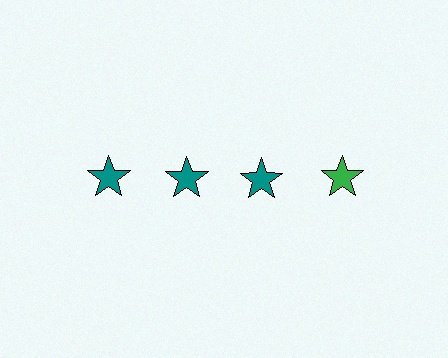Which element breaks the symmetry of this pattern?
The green star in the top row, second from right column breaks the symmetry. All other shapes are teal stars.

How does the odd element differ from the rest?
It has a different color: green instead of teal.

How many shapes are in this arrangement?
There are 4 shapes arranged in a grid pattern.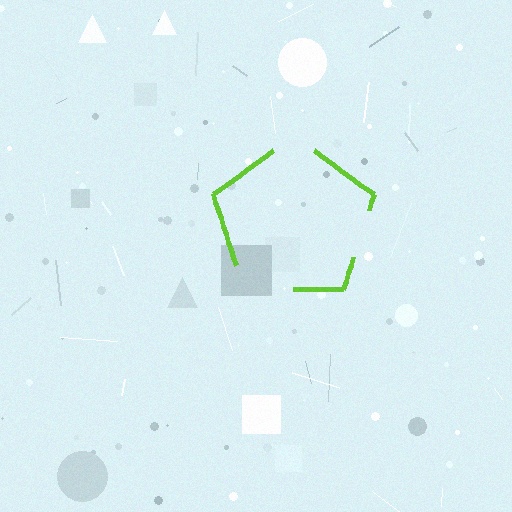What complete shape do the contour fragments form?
The contour fragments form a pentagon.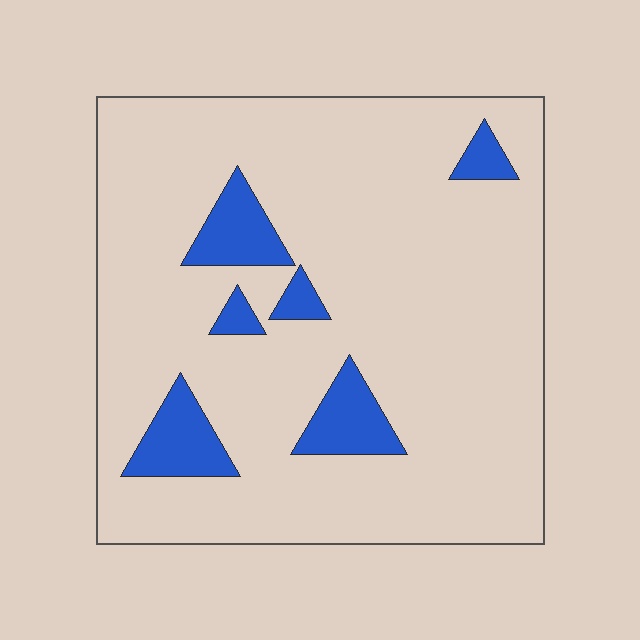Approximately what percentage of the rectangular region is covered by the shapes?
Approximately 10%.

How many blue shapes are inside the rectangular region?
6.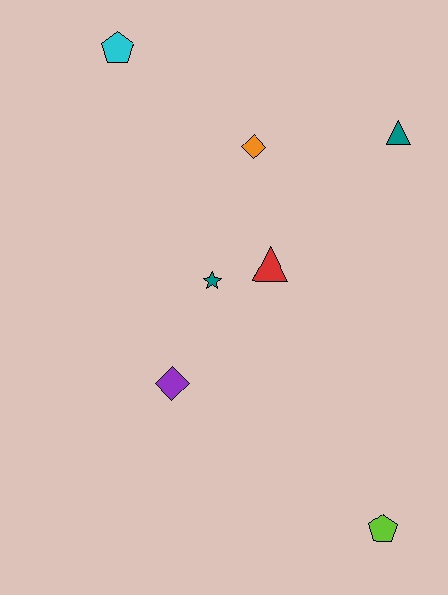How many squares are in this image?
There are no squares.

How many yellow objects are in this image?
There are no yellow objects.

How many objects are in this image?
There are 7 objects.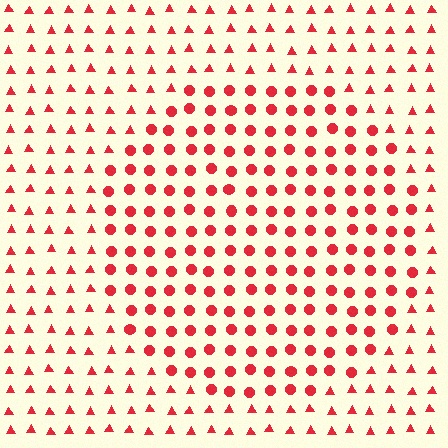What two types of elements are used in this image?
The image uses circles inside the circle region and triangles outside it.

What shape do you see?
I see a circle.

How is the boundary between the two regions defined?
The boundary is defined by a change in element shape: circles inside vs. triangles outside. All elements share the same color and spacing.